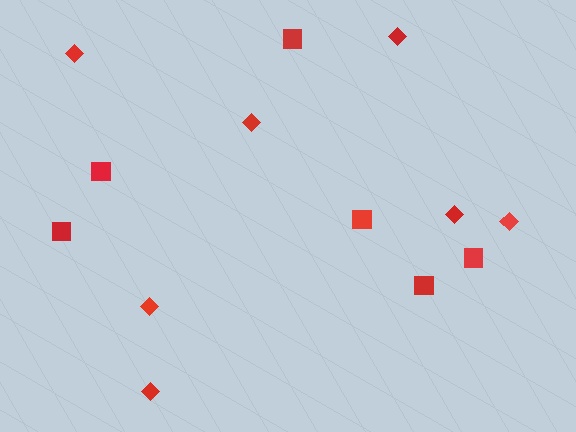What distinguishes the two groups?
There are 2 groups: one group of diamonds (7) and one group of squares (6).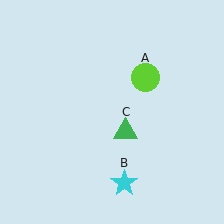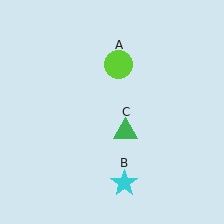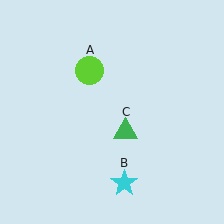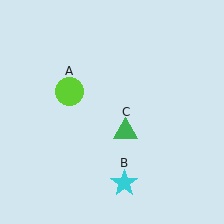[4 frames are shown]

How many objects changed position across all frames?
1 object changed position: lime circle (object A).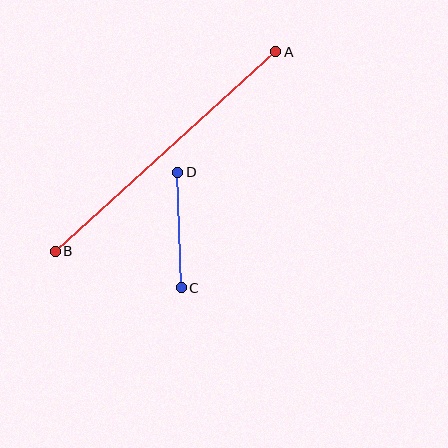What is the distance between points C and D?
The distance is approximately 116 pixels.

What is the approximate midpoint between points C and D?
The midpoint is at approximately (179, 230) pixels.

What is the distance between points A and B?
The distance is approximately 297 pixels.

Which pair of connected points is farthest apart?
Points A and B are farthest apart.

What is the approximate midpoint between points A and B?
The midpoint is at approximately (165, 152) pixels.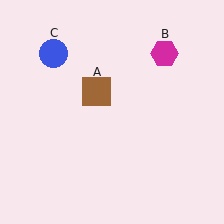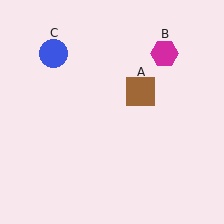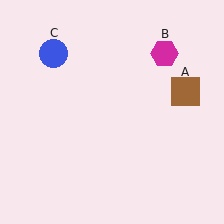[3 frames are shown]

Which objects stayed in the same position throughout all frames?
Magenta hexagon (object B) and blue circle (object C) remained stationary.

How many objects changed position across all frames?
1 object changed position: brown square (object A).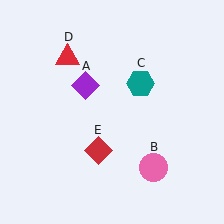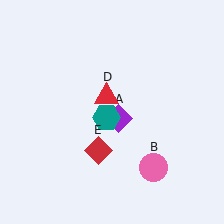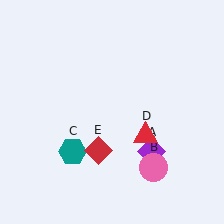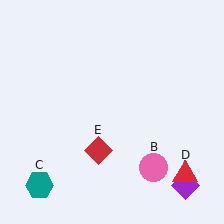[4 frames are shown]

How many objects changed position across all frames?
3 objects changed position: purple diamond (object A), teal hexagon (object C), red triangle (object D).